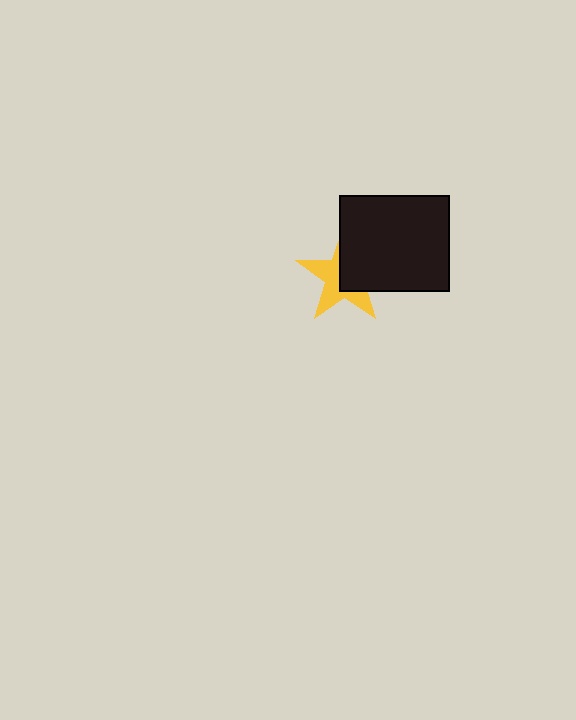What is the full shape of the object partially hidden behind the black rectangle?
The partially hidden object is a yellow star.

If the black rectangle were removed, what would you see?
You would see the complete yellow star.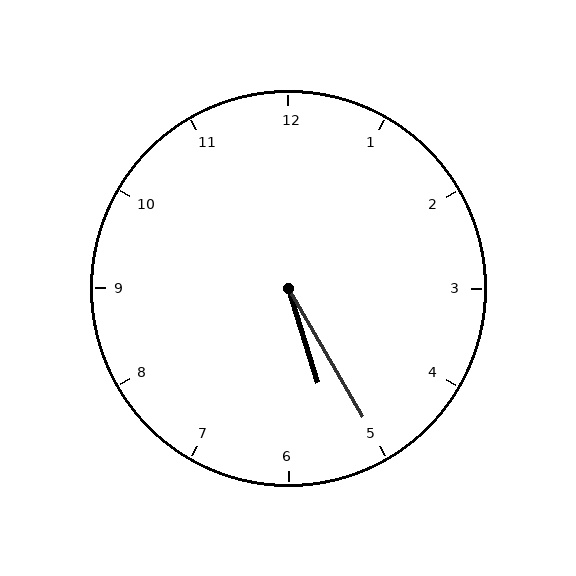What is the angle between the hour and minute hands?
Approximately 12 degrees.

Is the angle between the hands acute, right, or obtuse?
It is acute.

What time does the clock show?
5:25.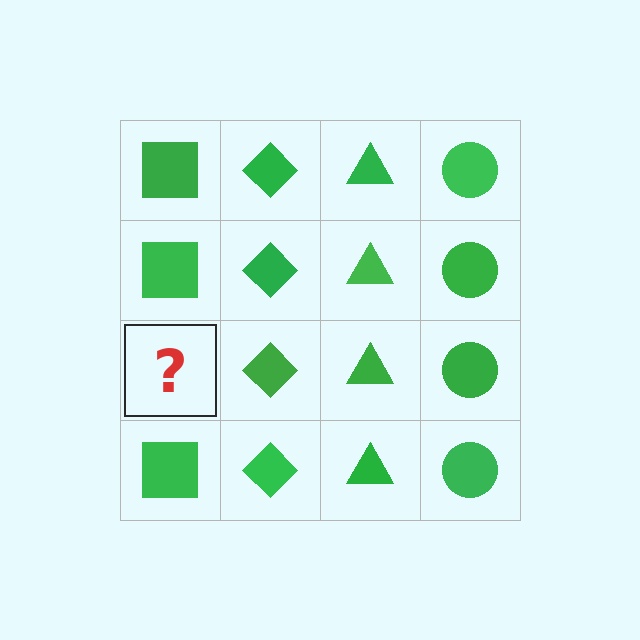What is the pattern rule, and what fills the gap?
The rule is that each column has a consistent shape. The gap should be filled with a green square.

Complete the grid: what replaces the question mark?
The question mark should be replaced with a green square.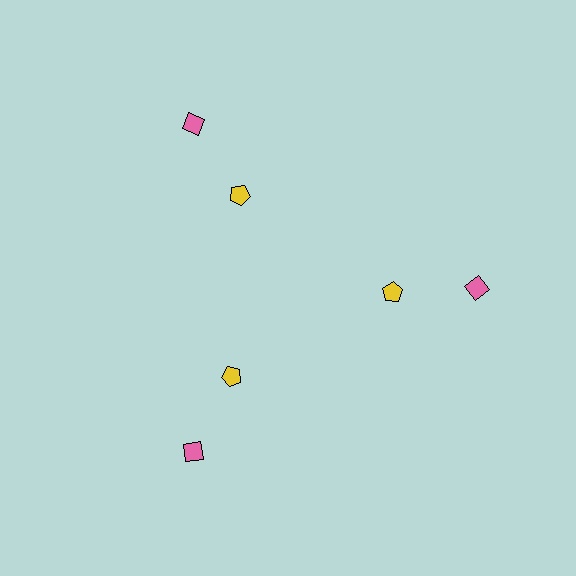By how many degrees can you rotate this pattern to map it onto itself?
The pattern maps onto itself every 120 degrees of rotation.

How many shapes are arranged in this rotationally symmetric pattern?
There are 6 shapes, arranged in 3 groups of 2.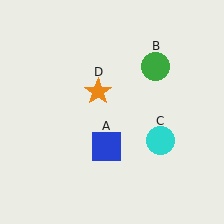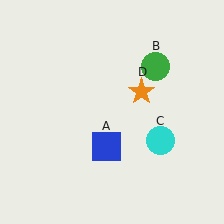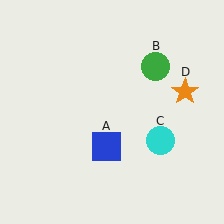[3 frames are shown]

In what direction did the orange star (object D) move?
The orange star (object D) moved right.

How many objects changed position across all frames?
1 object changed position: orange star (object D).